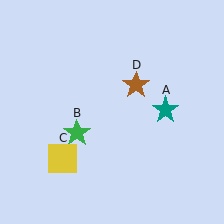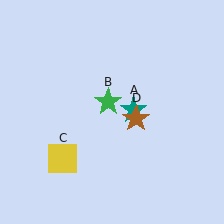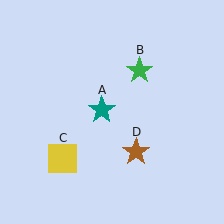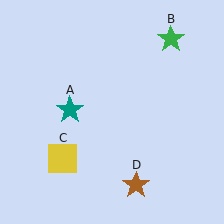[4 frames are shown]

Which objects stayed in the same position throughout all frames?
Yellow square (object C) remained stationary.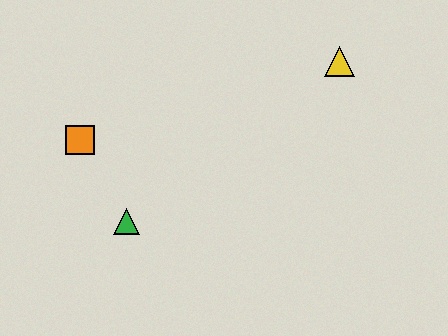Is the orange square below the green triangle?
No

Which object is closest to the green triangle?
The orange square is closest to the green triangle.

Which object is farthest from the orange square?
The yellow triangle is farthest from the orange square.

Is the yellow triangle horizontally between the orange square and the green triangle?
No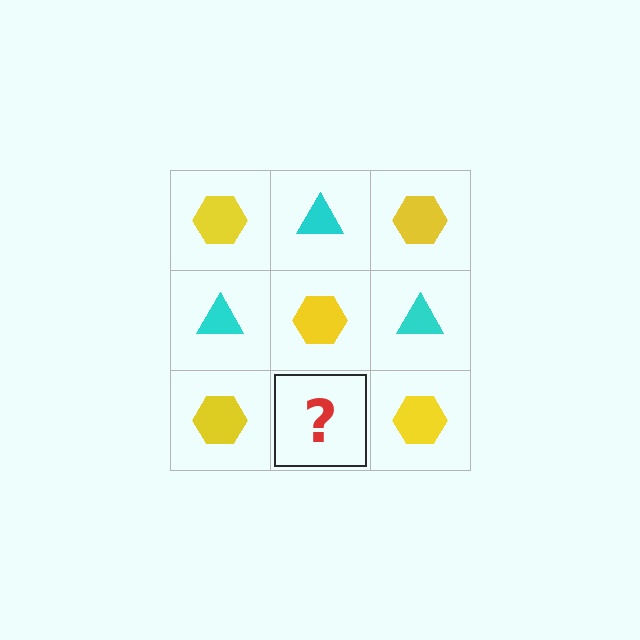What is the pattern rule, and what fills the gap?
The rule is that it alternates yellow hexagon and cyan triangle in a checkerboard pattern. The gap should be filled with a cyan triangle.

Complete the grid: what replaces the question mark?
The question mark should be replaced with a cyan triangle.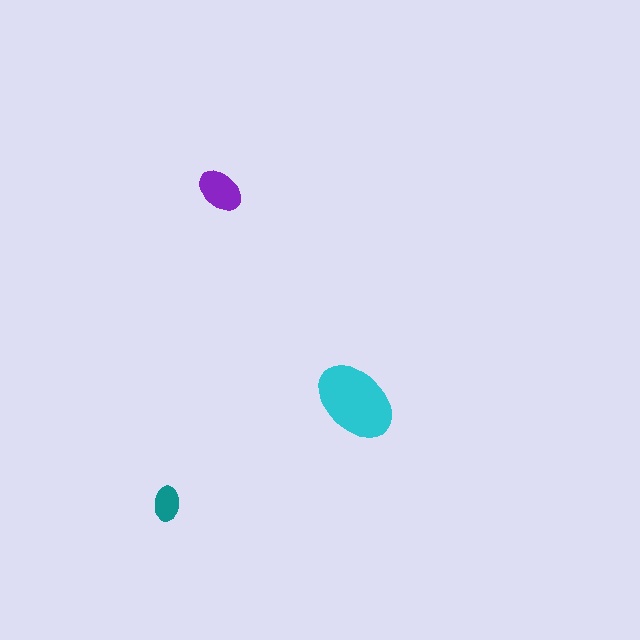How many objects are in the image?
There are 3 objects in the image.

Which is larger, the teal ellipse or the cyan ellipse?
The cyan one.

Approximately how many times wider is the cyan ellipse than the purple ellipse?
About 2 times wider.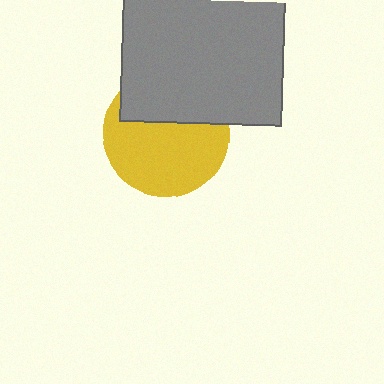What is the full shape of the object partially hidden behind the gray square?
The partially hidden object is a yellow circle.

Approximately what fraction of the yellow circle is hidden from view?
Roughly 37% of the yellow circle is hidden behind the gray square.